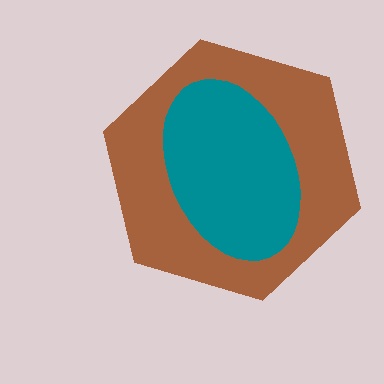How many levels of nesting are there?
2.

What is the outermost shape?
The brown hexagon.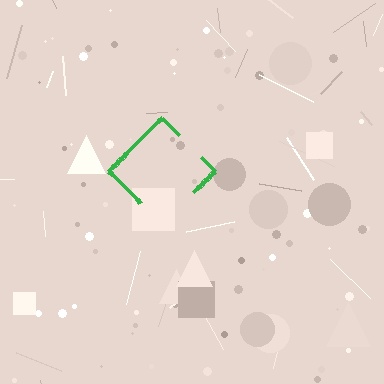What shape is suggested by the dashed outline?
The dashed outline suggests a diamond.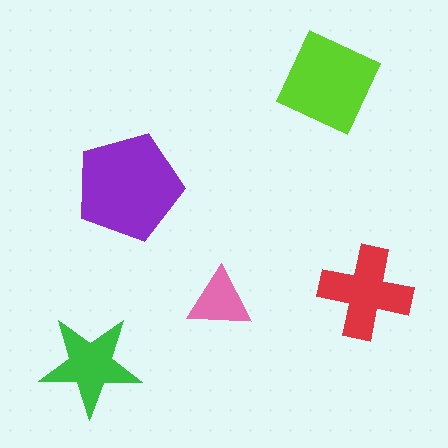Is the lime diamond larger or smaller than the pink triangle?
Larger.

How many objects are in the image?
There are 5 objects in the image.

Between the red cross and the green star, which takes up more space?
The red cross.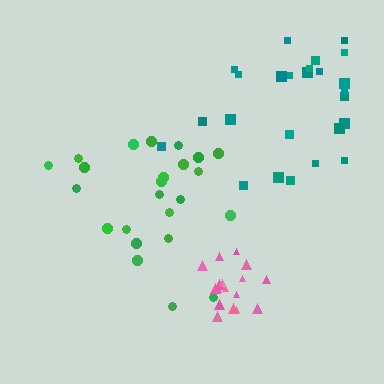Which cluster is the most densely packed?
Pink.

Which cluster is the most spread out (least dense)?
Green.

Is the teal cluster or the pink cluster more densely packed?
Pink.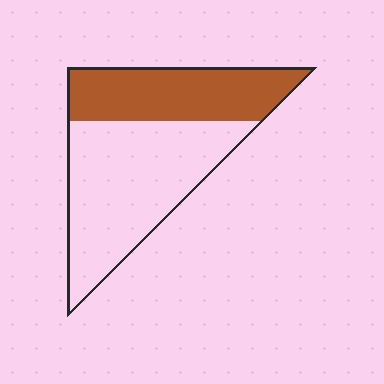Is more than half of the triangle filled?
No.